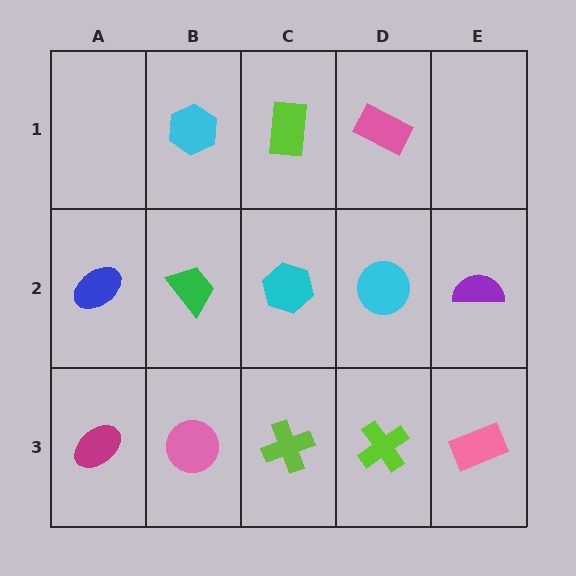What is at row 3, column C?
A lime cross.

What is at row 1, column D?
A pink rectangle.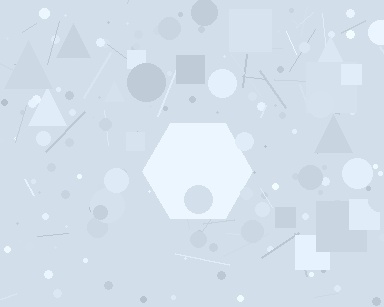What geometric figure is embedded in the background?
A hexagon is embedded in the background.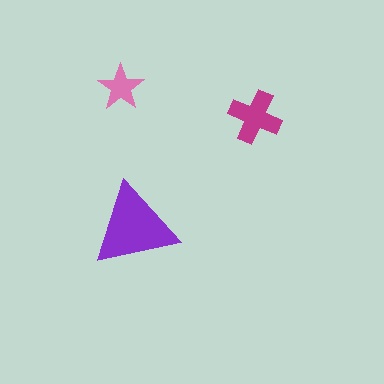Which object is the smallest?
The pink star.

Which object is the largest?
The purple triangle.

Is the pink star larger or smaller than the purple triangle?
Smaller.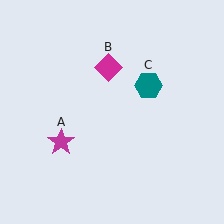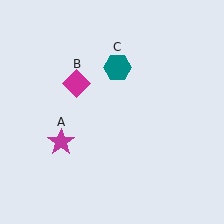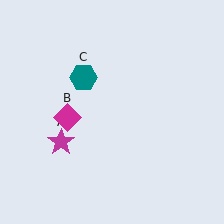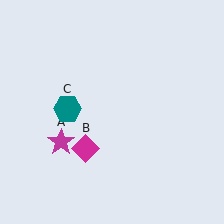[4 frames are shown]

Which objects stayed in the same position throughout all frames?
Magenta star (object A) remained stationary.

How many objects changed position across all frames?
2 objects changed position: magenta diamond (object B), teal hexagon (object C).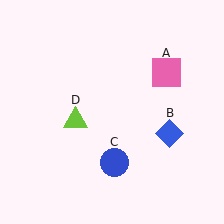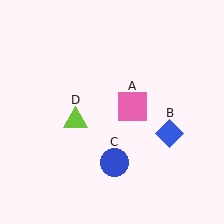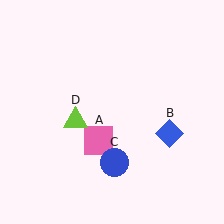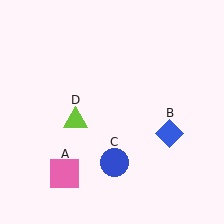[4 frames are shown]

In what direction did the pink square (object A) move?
The pink square (object A) moved down and to the left.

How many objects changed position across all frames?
1 object changed position: pink square (object A).